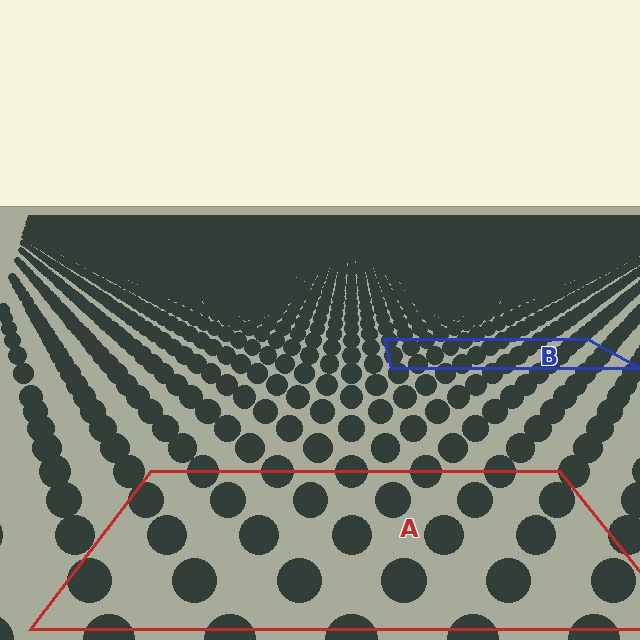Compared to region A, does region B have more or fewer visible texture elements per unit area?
Region B has more texture elements per unit area — they are packed more densely because it is farther away.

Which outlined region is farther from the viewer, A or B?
Region B is farther from the viewer — the texture elements inside it appear smaller and more densely packed.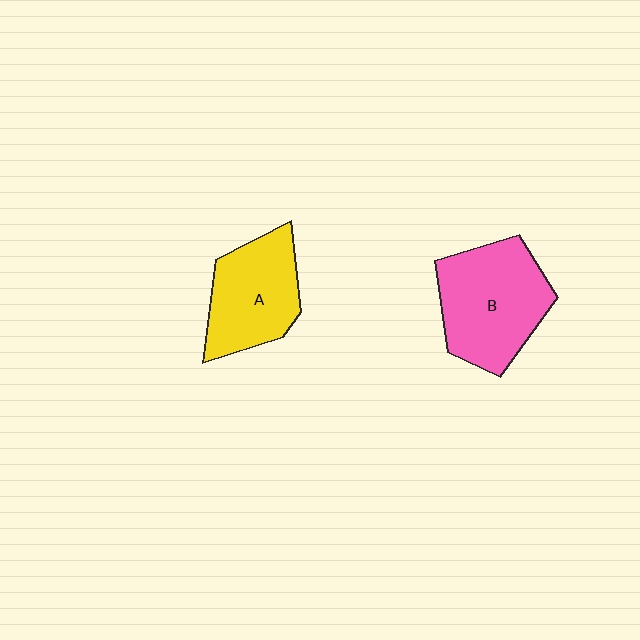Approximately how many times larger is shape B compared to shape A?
Approximately 1.2 times.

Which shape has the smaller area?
Shape A (yellow).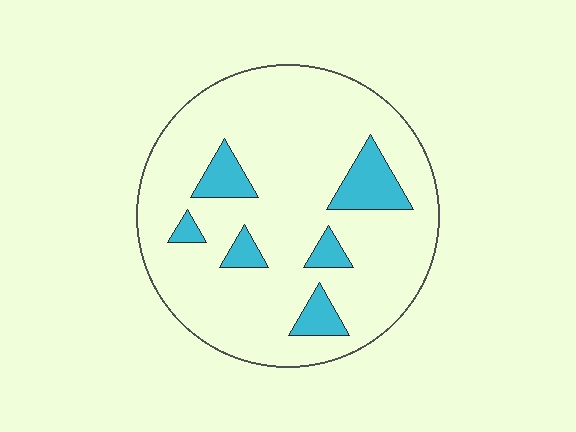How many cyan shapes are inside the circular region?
6.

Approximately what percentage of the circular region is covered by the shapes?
Approximately 15%.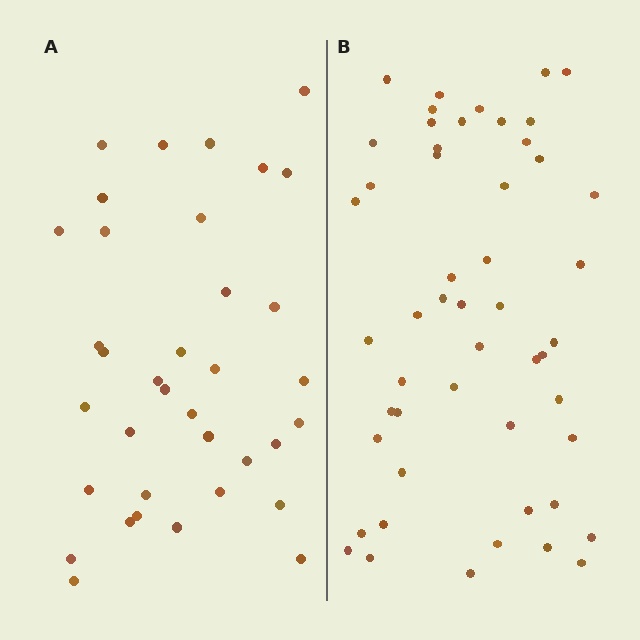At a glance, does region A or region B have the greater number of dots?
Region B (the right region) has more dots.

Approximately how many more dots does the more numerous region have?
Region B has approximately 15 more dots than region A.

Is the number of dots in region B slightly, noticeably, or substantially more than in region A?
Region B has noticeably more, but not dramatically so. The ratio is roughly 1.4 to 1.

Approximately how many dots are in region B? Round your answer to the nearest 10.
About 50 dots. (The exact count is 51, which rounds to 50.)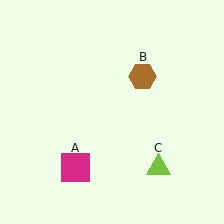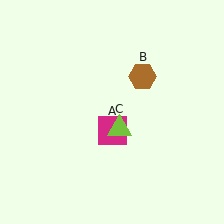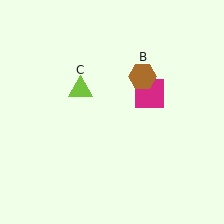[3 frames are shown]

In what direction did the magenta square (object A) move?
The magenta square (object A) moved up and to the right.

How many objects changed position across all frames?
2 objects changed position: magenta square (object A), lime triangle (object C).